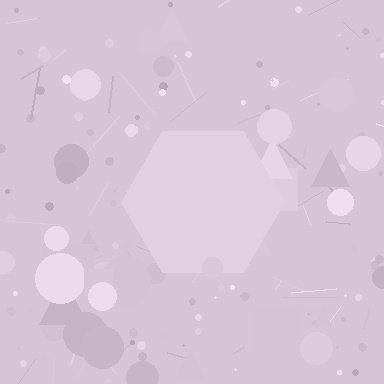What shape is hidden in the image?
A hexagon is hidden in the image.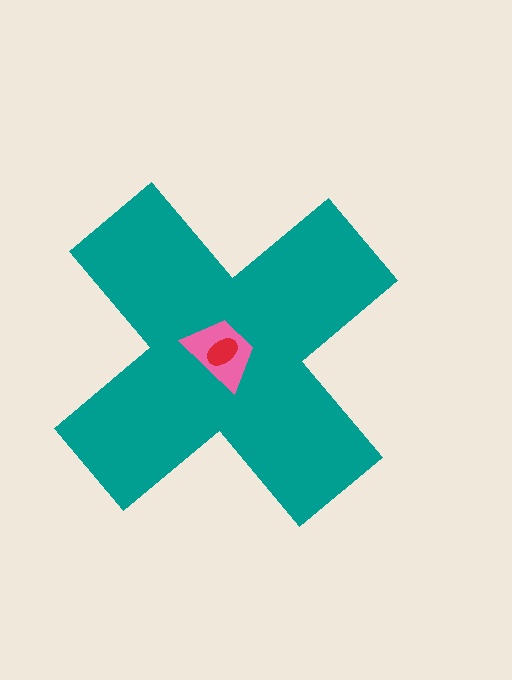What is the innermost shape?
The red ellipse.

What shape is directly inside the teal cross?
The pink trapezoid.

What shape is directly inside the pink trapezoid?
The red ellipse.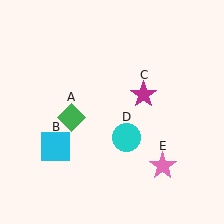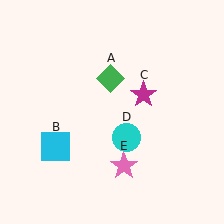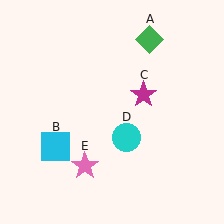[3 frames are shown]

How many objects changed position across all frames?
2 objects changed position: green diamond (object A), pink star (object E).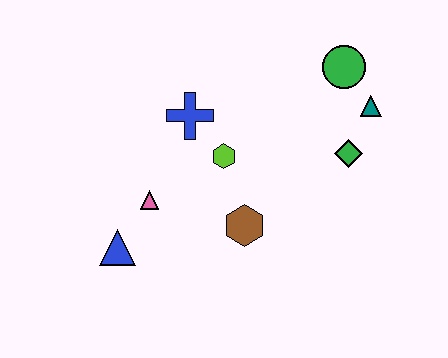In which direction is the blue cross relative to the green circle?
The blue cross is to the left of the green circle.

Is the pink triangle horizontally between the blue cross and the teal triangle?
No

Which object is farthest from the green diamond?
The blue triangle is farthest from the green diamond.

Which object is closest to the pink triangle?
The blue triangle is closest to the pink triangle.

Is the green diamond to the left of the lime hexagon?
No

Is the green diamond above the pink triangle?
Yes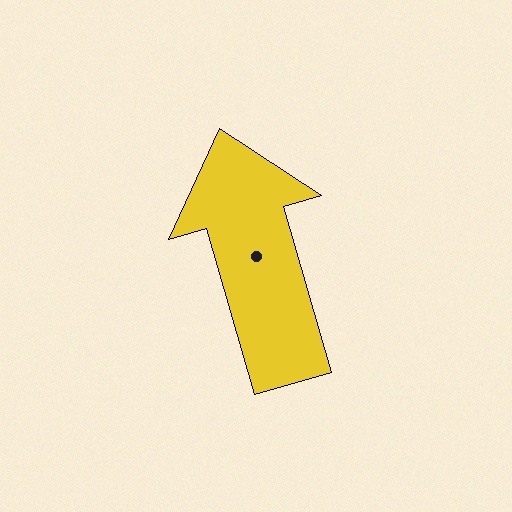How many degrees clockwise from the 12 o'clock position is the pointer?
Approximately 344 degrees.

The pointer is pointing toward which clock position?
Roughly 11 o'clock.